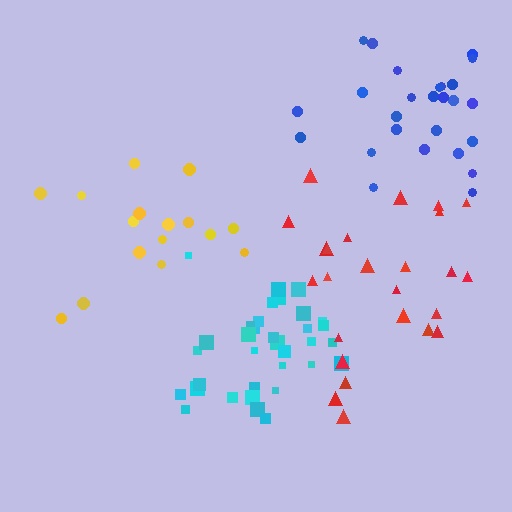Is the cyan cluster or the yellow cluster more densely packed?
Cyan.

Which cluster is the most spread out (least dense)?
Yellow.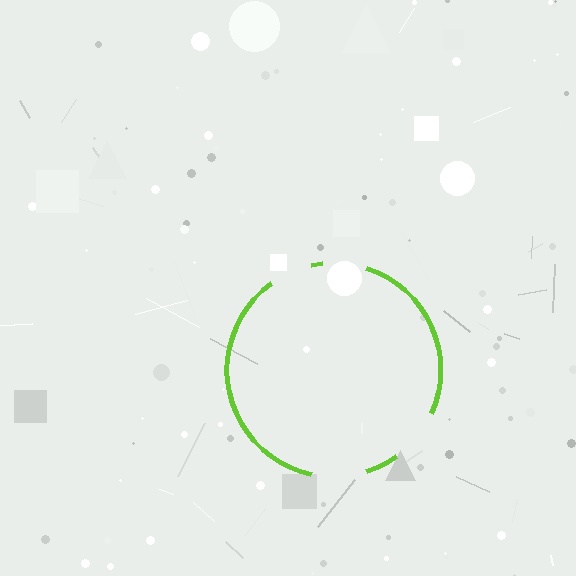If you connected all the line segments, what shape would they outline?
They would outline a circle.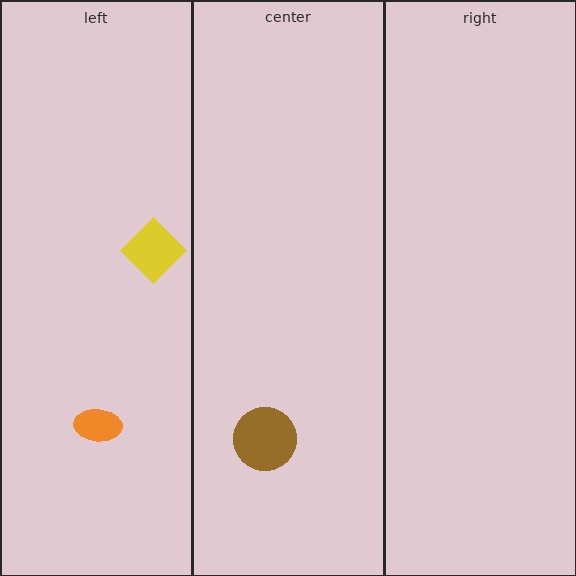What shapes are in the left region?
The yellow diamond, the orange ellipse.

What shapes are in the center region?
The brown circle.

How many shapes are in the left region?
2.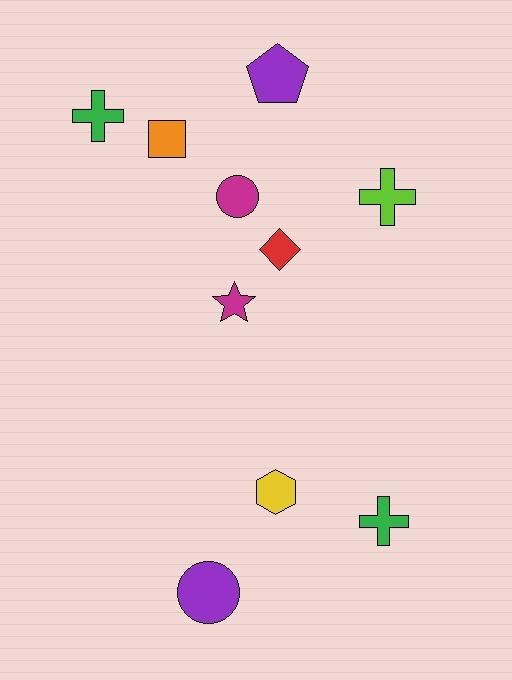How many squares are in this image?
There is 1 square.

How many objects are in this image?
There are 10 objects.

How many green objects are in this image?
There are 2 green objects.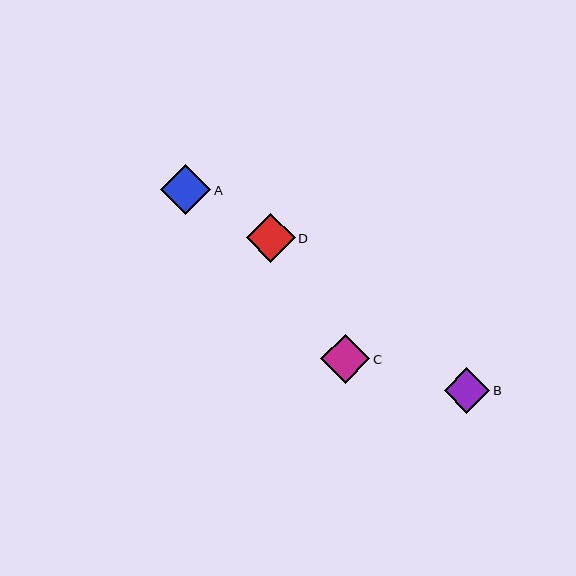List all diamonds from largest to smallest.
From largest to smallest: A, C, D, B.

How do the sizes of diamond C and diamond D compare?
Diamond C and diamond D are approximately the same size.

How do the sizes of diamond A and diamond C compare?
Diamond A and diamond C are approximately the same size.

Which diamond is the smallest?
Diamond B is the smallest with a size of approximately 45 pixels.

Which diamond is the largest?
Diamond A is the largest with a size of approximately 50 pixels.